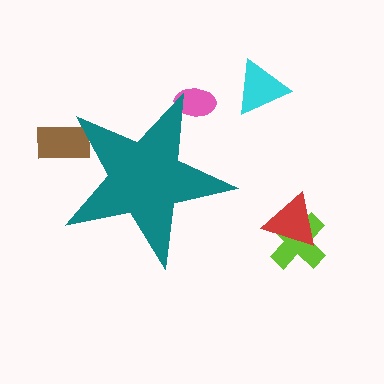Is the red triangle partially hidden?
No, the red triangle is fully visible.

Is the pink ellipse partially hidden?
Yes, the pink ellipse is partially hidden behind the teal star.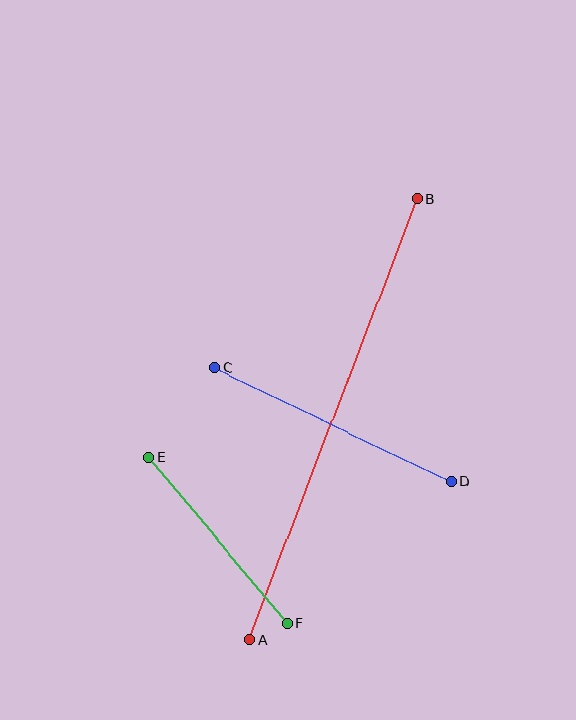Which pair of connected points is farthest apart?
Points A and B are farthest apart.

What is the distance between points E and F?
The distance is approximately 216 pixels.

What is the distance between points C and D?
The distance is approximately 263 pixels.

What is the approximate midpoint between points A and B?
The midpoint is at approximately (333, 419) pixels.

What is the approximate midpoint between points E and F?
The midpoint is at approximately (218, 540) pixels.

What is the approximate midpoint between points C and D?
The midpoint is at approximately (333, 425) pixels.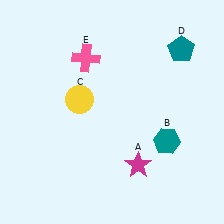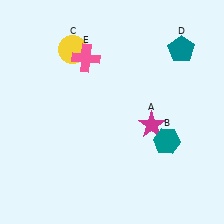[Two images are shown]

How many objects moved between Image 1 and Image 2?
2 objects moved between the two images.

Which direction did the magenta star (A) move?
The magenta star (A) moved up.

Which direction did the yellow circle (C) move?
The yellow circle (C) moved up.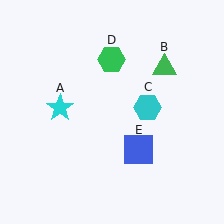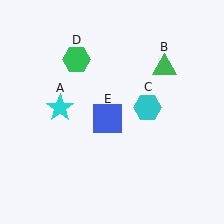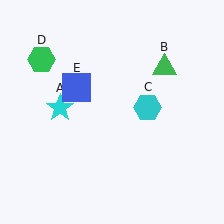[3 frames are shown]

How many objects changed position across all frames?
2 objects changed position: green hexagon (object D), blue square (object E).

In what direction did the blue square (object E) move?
The blue square (object E) moved up and to the left.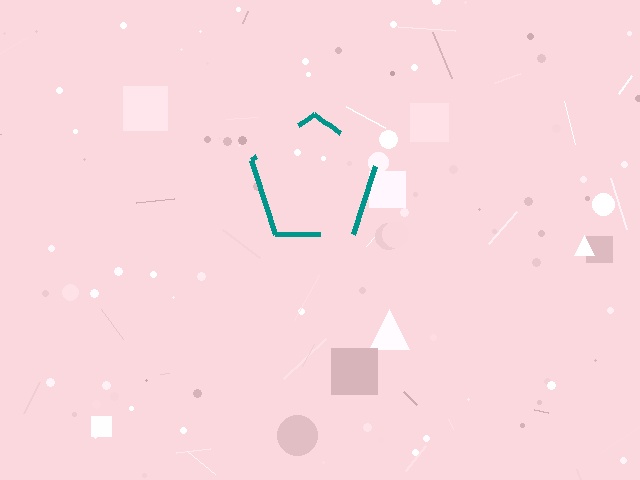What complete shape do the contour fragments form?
The contour fragments form a pentagon.